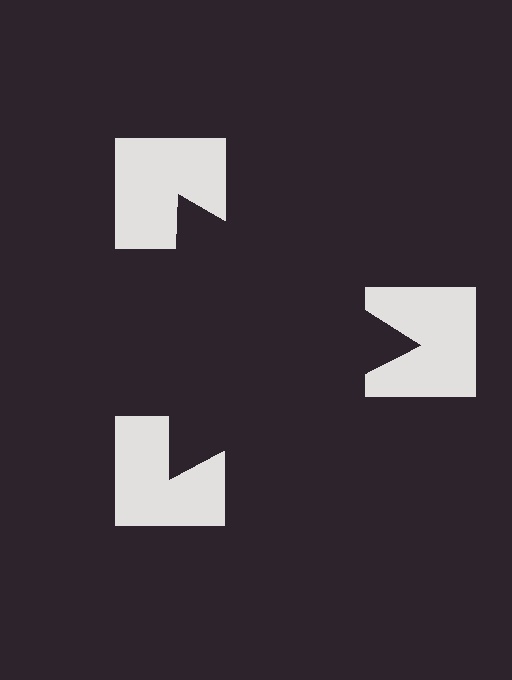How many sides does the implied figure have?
3 sides.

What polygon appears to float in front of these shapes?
An illusory triangle — its edges are inferred from the aligned wedge cuts in the notched squares, not physically drawn.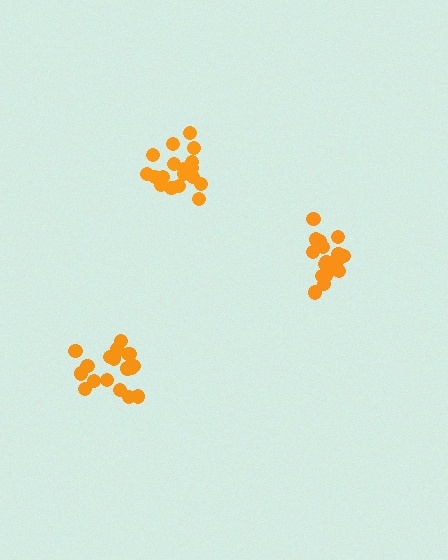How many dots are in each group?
Group 1: 18 dots, Group 2: 20 dots, Group 3: 18 dots (56 total).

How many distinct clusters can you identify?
There are 3 distinct clusters.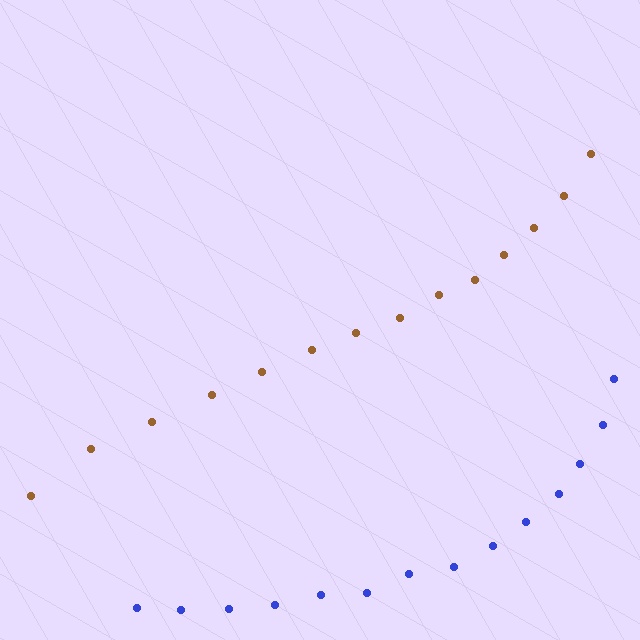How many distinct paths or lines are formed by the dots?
There are 2 distinct paths.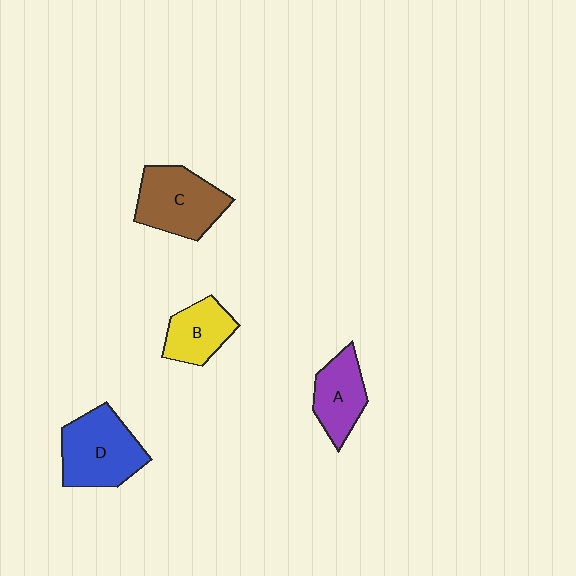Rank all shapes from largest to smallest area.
From largest to smallest: D (blue), C (brown), A (purple), B (yellow).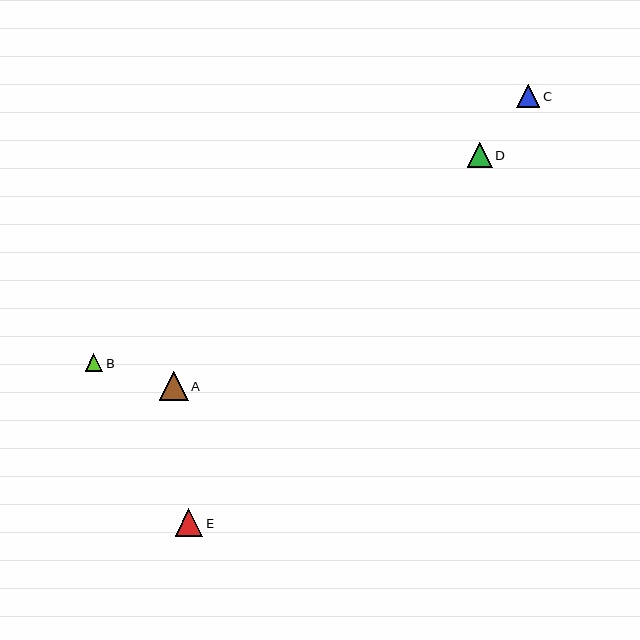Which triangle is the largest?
Triangle A is the largest with a size of approximately 29 pixels.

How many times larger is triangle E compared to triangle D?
Triangle E is approximately 1.1 times the size of triangle D.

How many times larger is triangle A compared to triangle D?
Triangle A is approximately 1.2 times the size of triangle D.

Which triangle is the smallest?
Triangle B is the smallest with a size of approximately 18 pixels.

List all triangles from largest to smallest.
From largest to smallest: A, E, D, C, B.